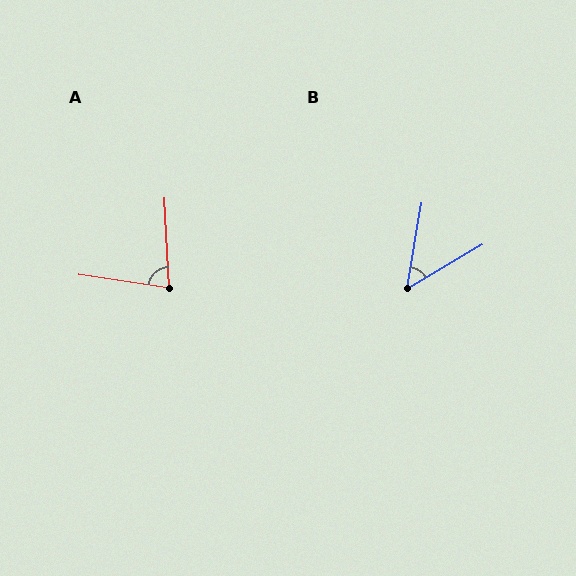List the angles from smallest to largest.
B (50°), A (78°).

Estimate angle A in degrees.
Approximately 78 degrees.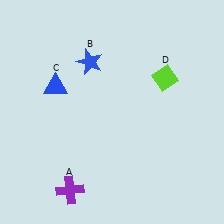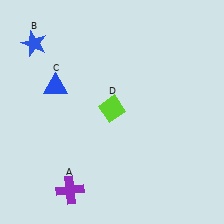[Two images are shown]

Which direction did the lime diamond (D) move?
The lime diamond (D) moved left.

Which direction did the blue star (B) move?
The blue star (B) moved left.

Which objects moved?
The objects that moved are: the blue star (B), the lime diamond (D).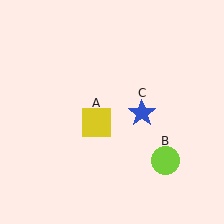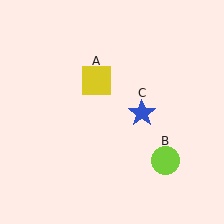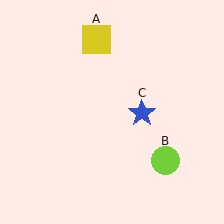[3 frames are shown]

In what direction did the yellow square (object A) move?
The yellow square (object A) moved up.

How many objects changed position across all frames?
1 object changed position: yellow square (object A).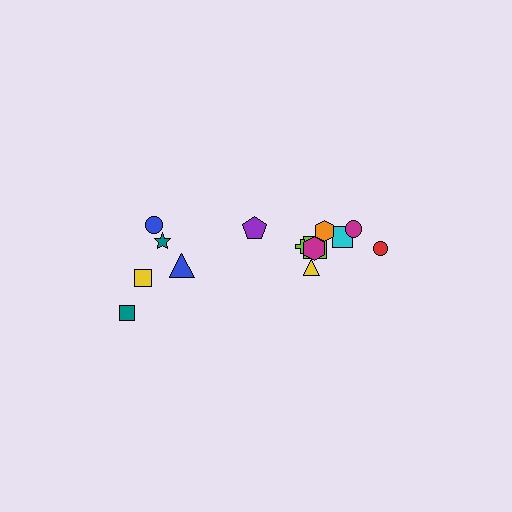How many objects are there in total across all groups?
There are 14 objects.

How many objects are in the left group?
There are 6 objects.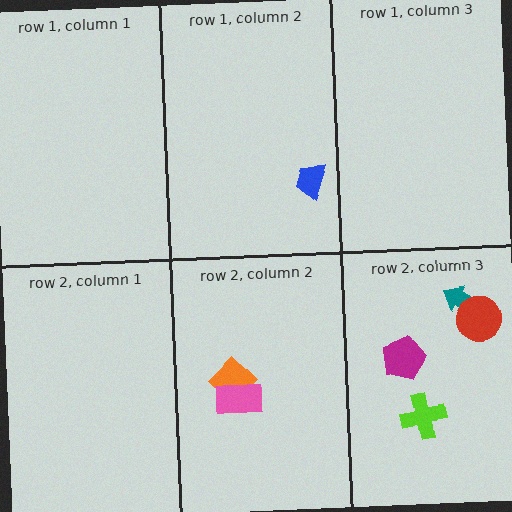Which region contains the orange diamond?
The row 2, column 2 region.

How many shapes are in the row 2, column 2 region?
2.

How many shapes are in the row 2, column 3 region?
4.